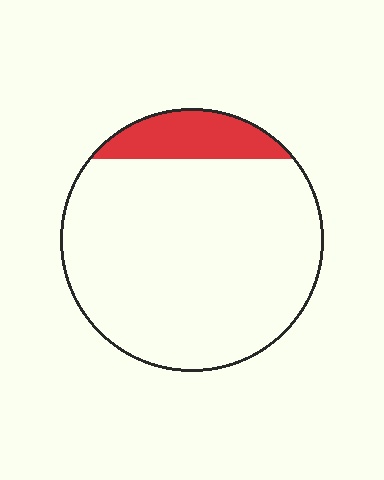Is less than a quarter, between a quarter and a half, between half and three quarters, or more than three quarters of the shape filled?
Less than a quarter.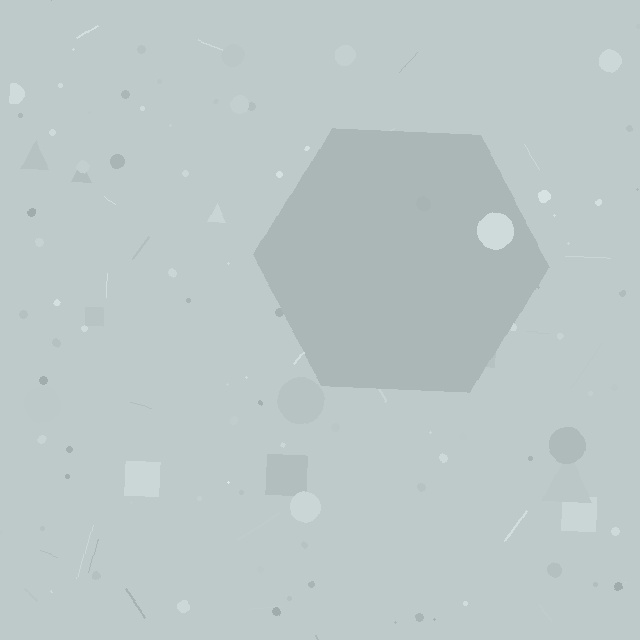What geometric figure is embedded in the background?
A hexagon is embedded in the background.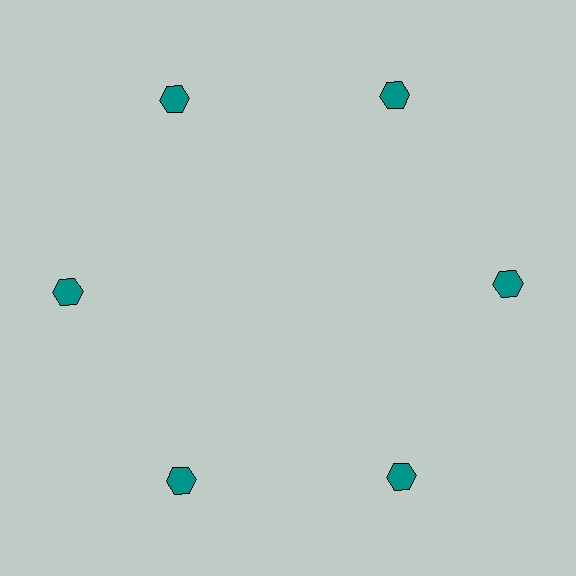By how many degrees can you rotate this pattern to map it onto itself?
The pattern maps onto itself every 60 degrees of rotation.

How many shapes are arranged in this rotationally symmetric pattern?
There are 6 shapes, arranged in 6 groups of 1.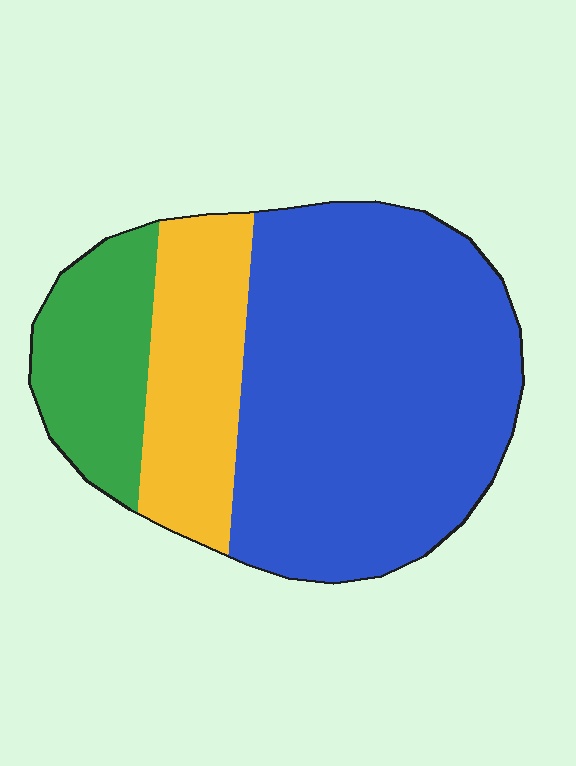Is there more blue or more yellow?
Blue.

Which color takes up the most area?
Blue, at roughly 60%.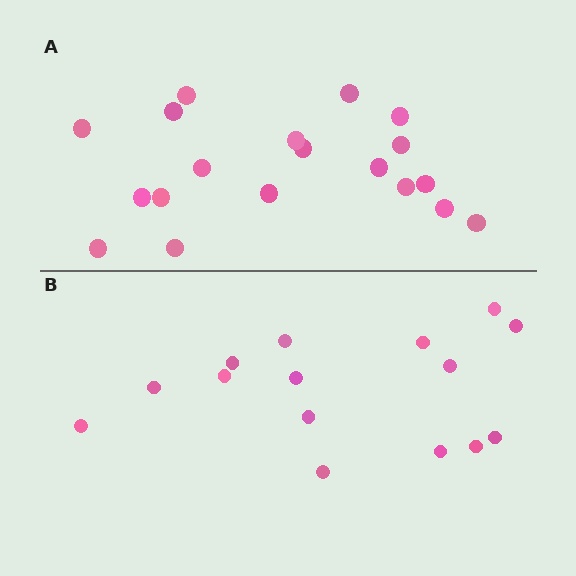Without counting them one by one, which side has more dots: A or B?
Region A (the top region) has more dots.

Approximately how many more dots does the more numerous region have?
Region A has about 4 more dots than region B.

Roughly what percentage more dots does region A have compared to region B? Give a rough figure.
About 25% more.